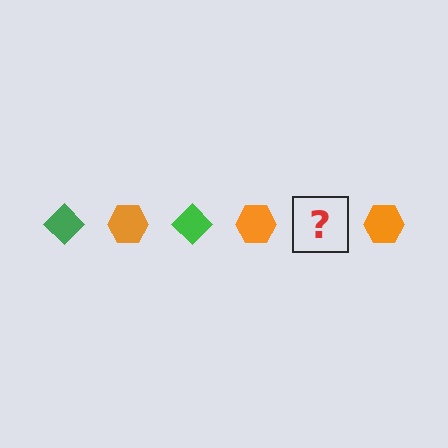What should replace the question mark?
The question mark should be replaced with a green diamond.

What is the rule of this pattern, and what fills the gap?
The rule is that the pattern alternates between green diamond and orange hexagon. The gap should be filled with a green diamond.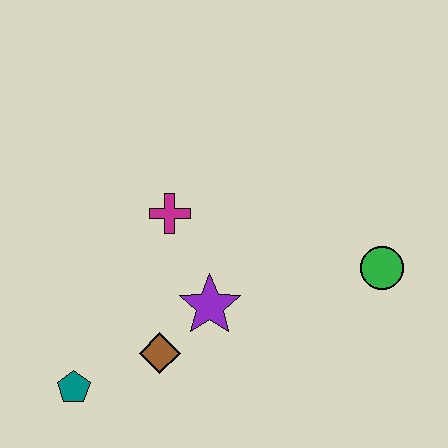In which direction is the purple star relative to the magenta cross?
The purple star is below the magenta cross.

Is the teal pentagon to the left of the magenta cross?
Yes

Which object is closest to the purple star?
The brown diamond is closest to the purple star.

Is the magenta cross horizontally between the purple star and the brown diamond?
Yes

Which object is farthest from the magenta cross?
The green circle is farthest from the magenta cross.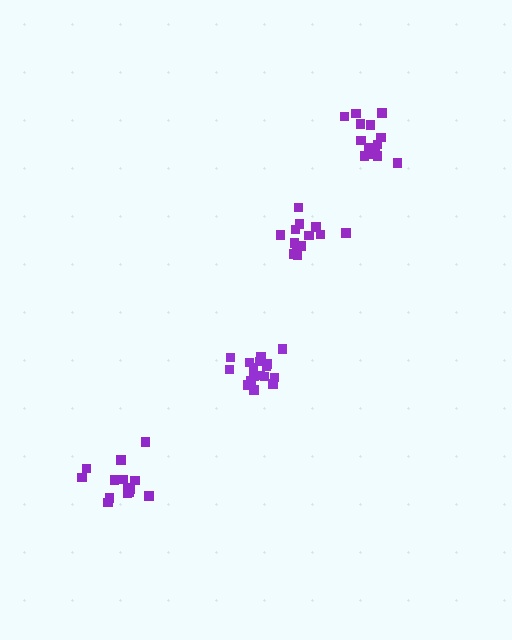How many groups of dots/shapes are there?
There are 4 groups.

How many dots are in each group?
Group 1: 14 dots, Group 2: 15 dots, Group 3: 17 dots, Group 4: 13 dots (59 total).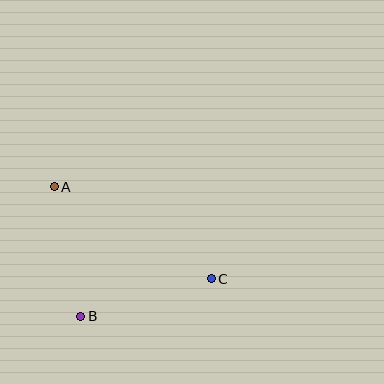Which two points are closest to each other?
Points A and B are closest to each other.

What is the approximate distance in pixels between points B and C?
The distance between B and C is approximately 136 pixels.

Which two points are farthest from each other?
Points A and C are farthest from each other.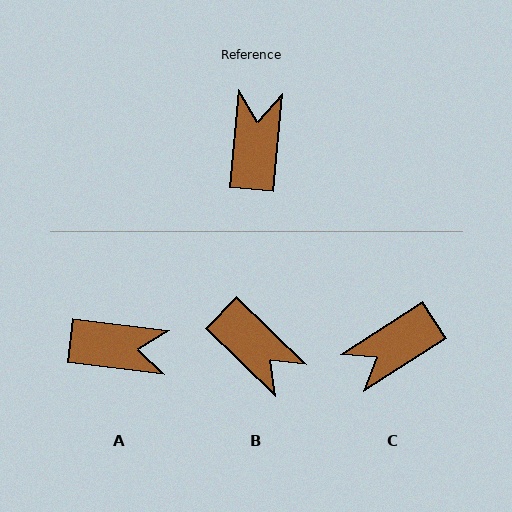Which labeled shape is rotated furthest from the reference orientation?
B, about 129 degrees away.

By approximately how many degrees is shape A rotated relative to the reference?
Approximately 92 degrees clockwise.